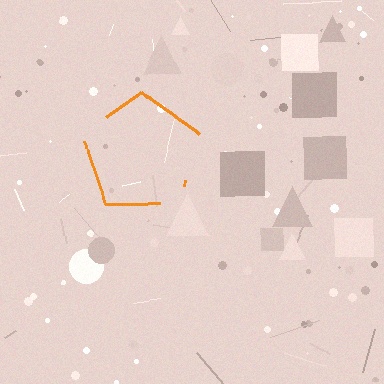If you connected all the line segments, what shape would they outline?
They would outline a pentagon.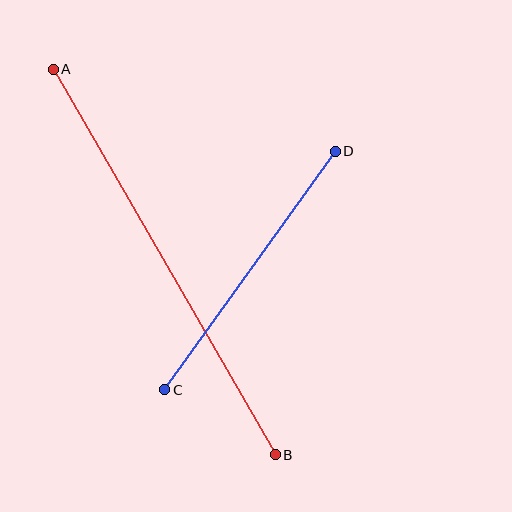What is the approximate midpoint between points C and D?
The midpoint is at approximately (250, 270) pixels.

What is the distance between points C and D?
The distance is approximately 293 pixels.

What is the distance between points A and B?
The distance is approximately 445 pixels.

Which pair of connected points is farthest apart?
Points A and B are farthest apart.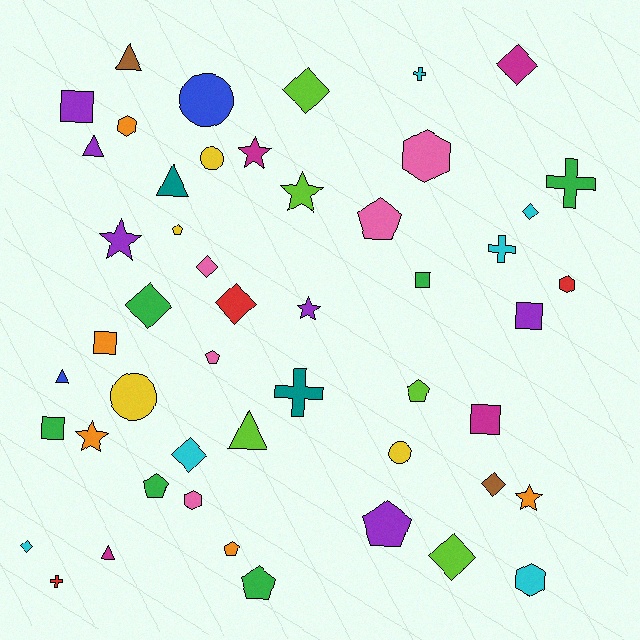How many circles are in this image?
There are 4 circles.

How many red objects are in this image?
There are 3 red objects.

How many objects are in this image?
There are 50 objects.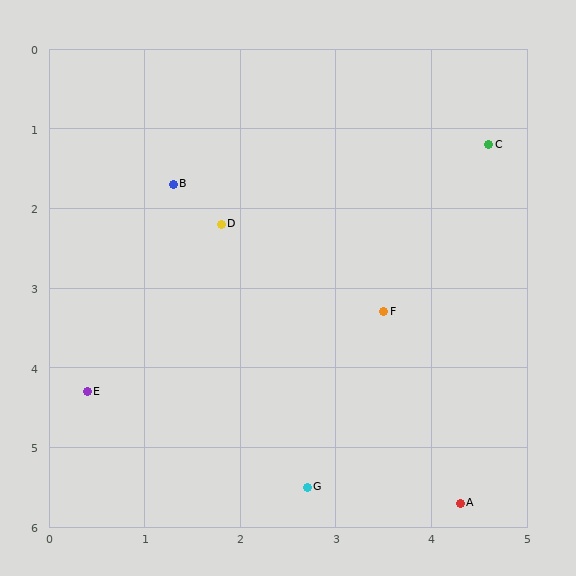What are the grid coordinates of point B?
Point B is at approximately (1.3, 1.7).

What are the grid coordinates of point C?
Point C is at approximately (4.6, 1.2).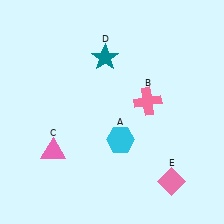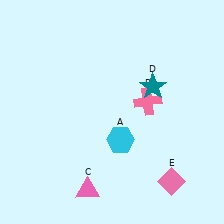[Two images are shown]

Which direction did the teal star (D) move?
The teal star (D) moved right.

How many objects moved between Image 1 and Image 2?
2 objects moved between the two images.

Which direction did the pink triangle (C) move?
The pink triangle (C) moved down.